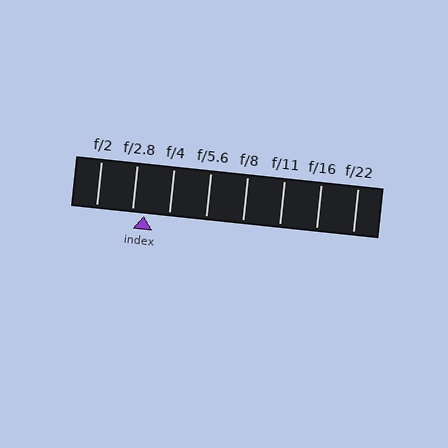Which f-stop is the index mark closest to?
The index mark is closest to f/2.8.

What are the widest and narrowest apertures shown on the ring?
The widest aperture shown is f/2 and the narrowest is f/22.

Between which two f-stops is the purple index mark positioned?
The index mark is between f/2.8 and f/4.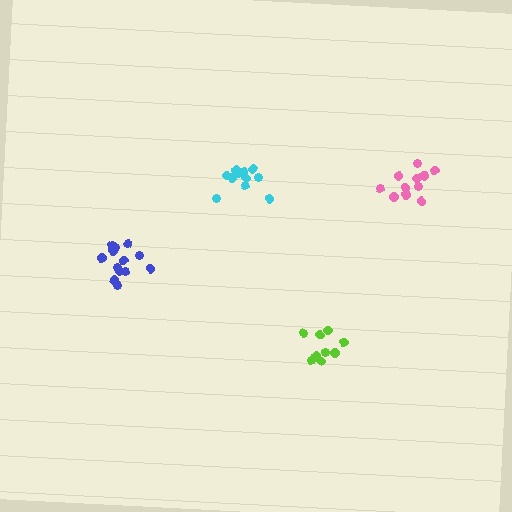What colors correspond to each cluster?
The clusters are colored: cyan, lime, blue, pink.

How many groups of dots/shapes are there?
There are 4 groups.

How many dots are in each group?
Group 1: 11 dots, Group 2: 10 dots, Group 3: 13 dots, Group 4: 12 dots (46 total).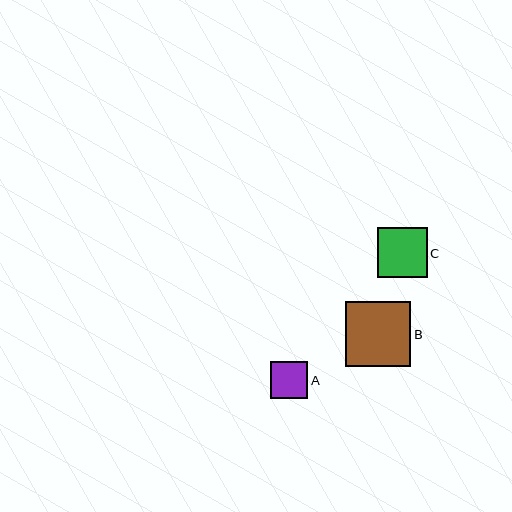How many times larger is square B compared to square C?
Square B is approximately 1.3 times the size of square C.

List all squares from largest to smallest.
From largest to smallest: B, C, A.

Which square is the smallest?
Square A is the smallest with a size of approximately 37 pixels.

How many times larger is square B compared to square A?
Square B is approximately 1.8 times the size of square A.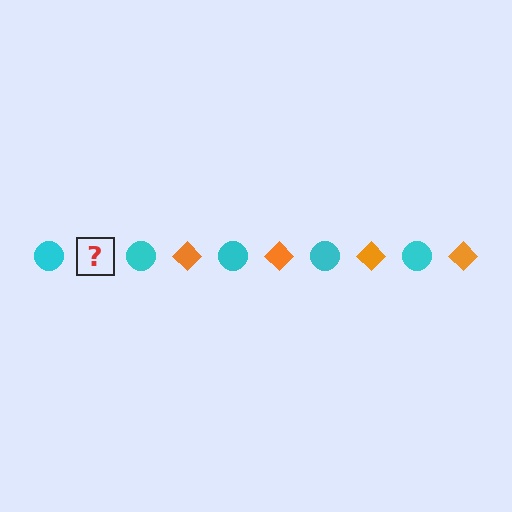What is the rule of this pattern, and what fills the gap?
The rule is that the pattern alternates between cyan circle and orange diamond. The gap should be filled with an orange diamond.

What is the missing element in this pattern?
The missing element is an orange diamond.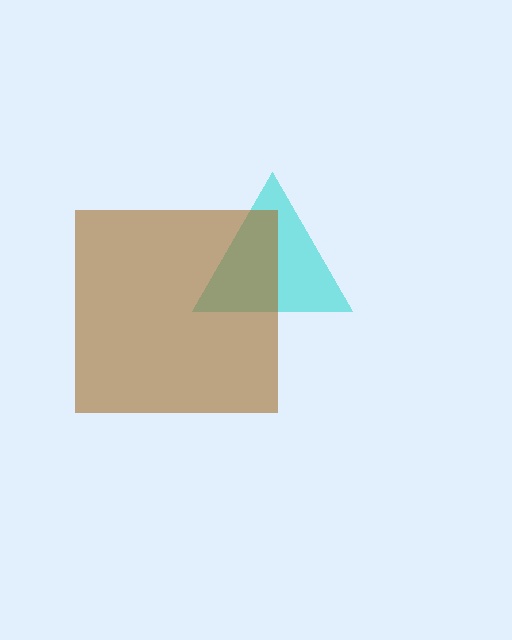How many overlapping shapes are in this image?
There are 2 overlapping shapes in the image.